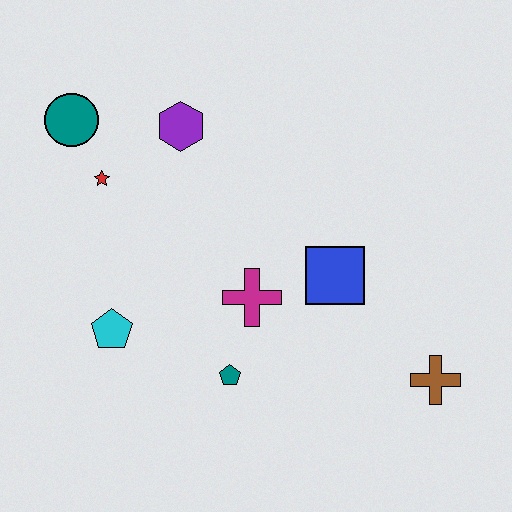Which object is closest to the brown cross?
The blue square is closest to the brown cross.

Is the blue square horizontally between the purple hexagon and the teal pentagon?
No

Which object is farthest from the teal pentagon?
The teal circle is farthest from the teal pentagon.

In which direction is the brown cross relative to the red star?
The brown cross is to the right of the red star.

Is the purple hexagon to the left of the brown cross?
Yes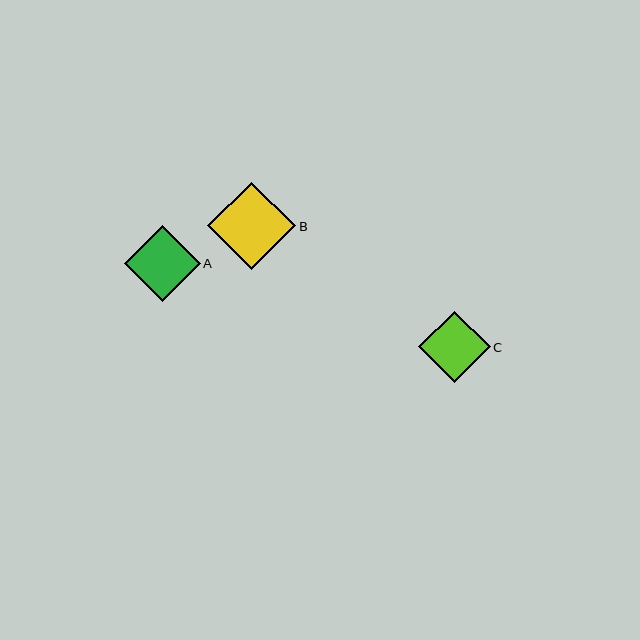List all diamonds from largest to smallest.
From largest to smallest: B, A, C.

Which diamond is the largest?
Diamond B is the largest with a size of approximately 88 pixels.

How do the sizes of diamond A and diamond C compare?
Diamond A and diamond C are approximately the same size.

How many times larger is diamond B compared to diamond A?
Diamond B is approximately 1.2 times the size of diamond A.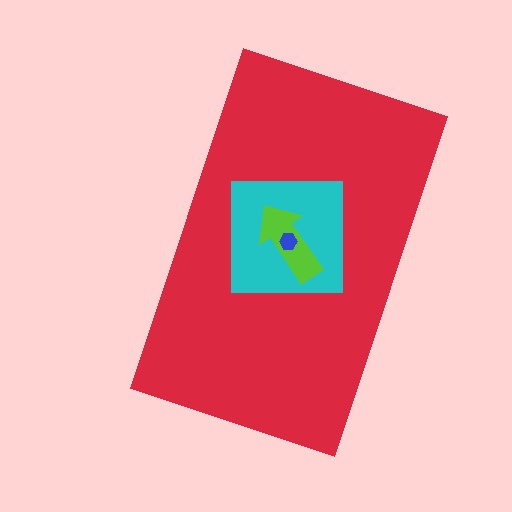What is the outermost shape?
The red rectangle.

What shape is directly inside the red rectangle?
The cyan square.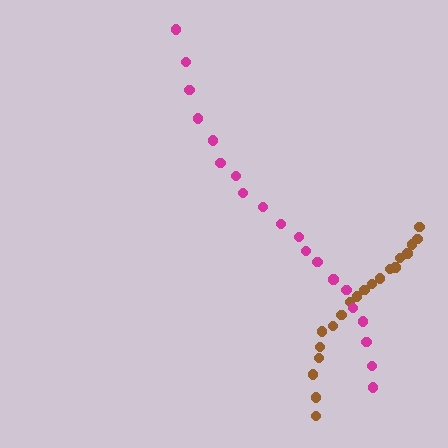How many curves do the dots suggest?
There are 2 distinct paths.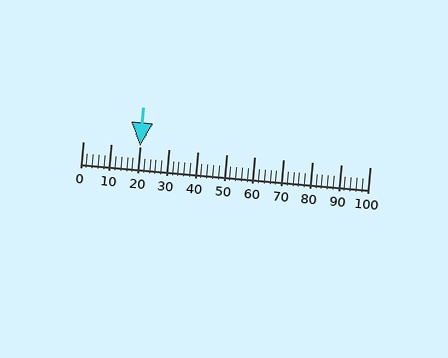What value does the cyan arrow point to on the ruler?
The cyan arrow points to approximately 20.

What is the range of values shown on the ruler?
The ruler shows values from 0 to 100.